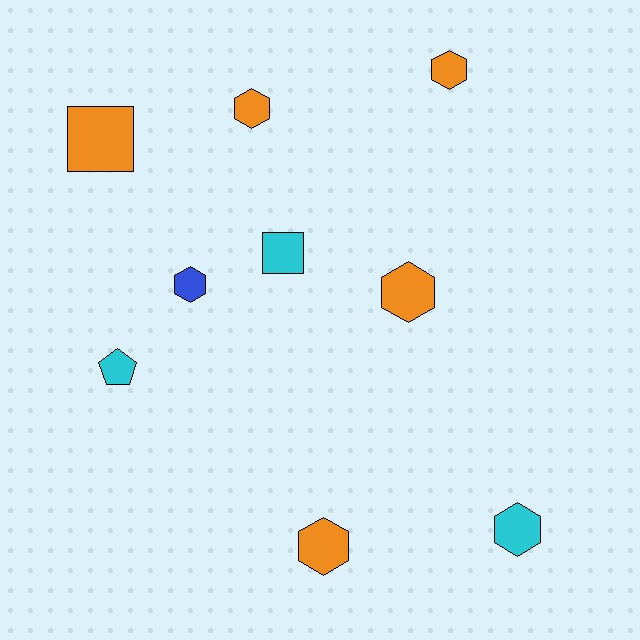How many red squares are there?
There are no red squares.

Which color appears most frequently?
Orange, with 5 objects.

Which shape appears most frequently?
Hexagon, with 6 objects.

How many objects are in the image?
There are 9 objects.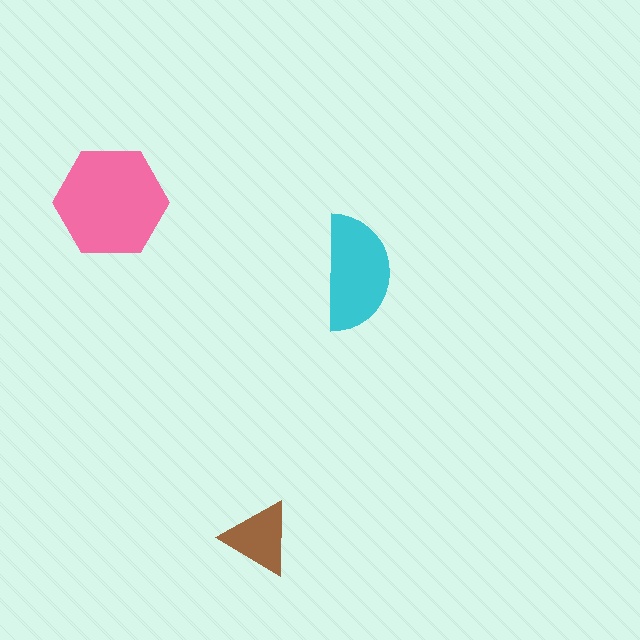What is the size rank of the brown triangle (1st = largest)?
3rd.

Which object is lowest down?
The brown triangle is bottommost.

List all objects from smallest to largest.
The brown triangle, the cyan semicircle, the pink hexagon.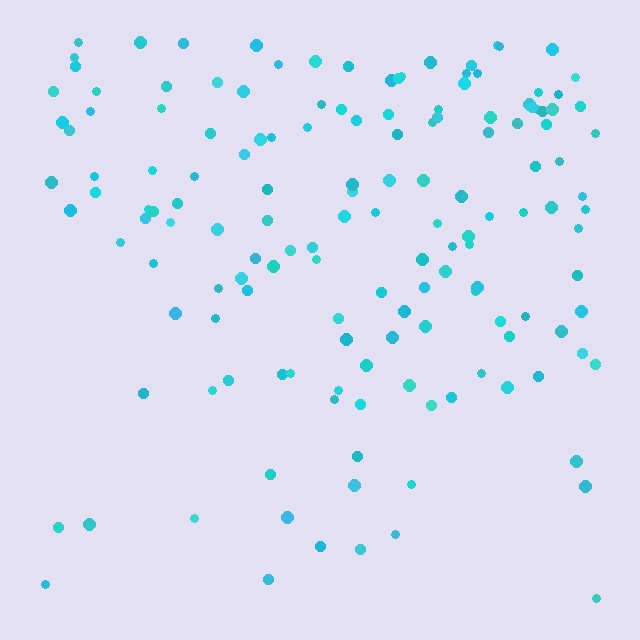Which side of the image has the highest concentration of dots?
The top.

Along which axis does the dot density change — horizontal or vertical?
Vertical.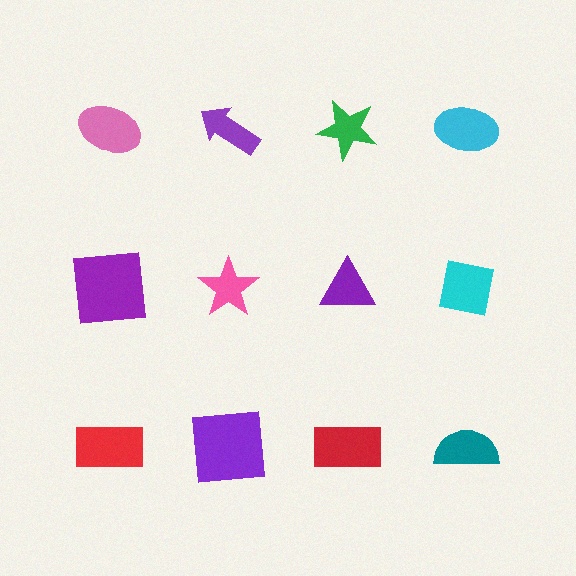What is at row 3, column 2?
A purple square.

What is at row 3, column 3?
A red rectangle.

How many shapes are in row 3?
4 shapes.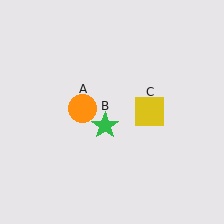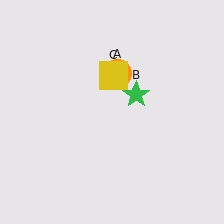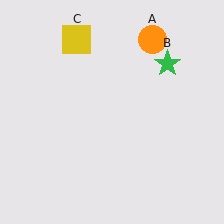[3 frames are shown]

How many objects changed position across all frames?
3 objects changed position: orange circle (object A), green star (object B), yellow square (object C).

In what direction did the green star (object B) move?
The green star (object B) moved up and to the right.